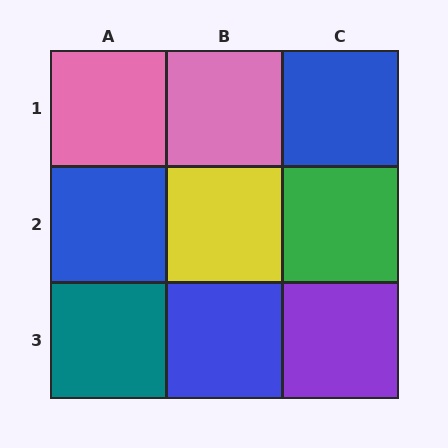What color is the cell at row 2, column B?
Yellow.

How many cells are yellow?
1 cell is yellow.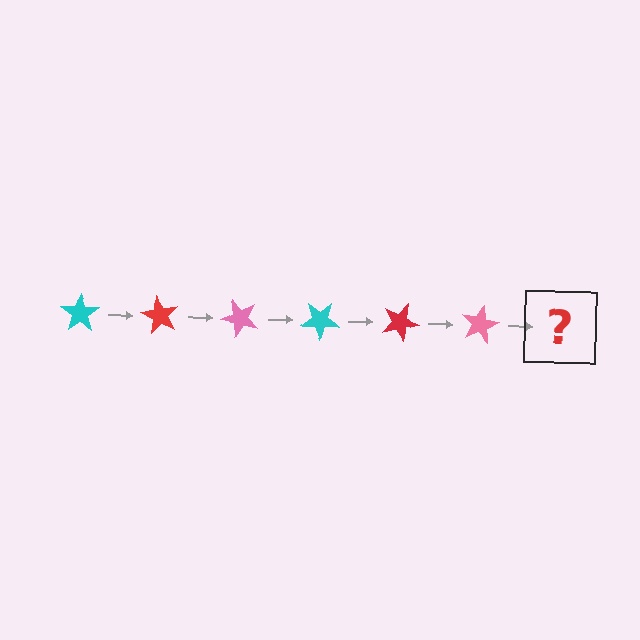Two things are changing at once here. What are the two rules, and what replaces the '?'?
The two rules are that it rotates 60 degrees each step and the color cycles through cyan, red, and pink. The '?' should be a cyan star, rotated 360 degrees from the start.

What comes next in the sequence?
The next element should be a cyan star, rotated 360 degrees from the start.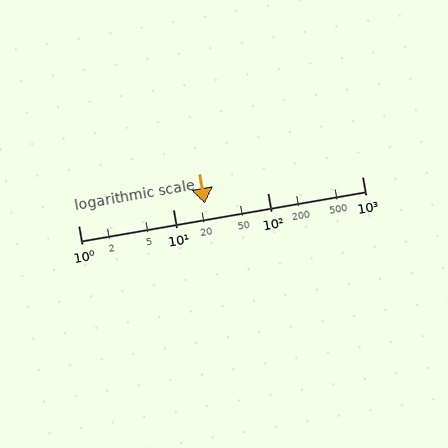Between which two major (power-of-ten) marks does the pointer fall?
The pointer is between 10 and 100.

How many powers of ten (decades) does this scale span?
The scale spans 3 decades, from 1 to 1000.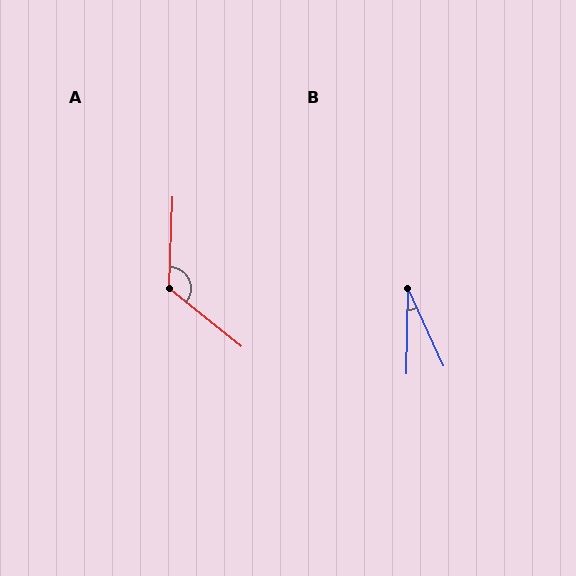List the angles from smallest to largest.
B (25°), A (127°).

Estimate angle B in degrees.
Approximately 25 degrees.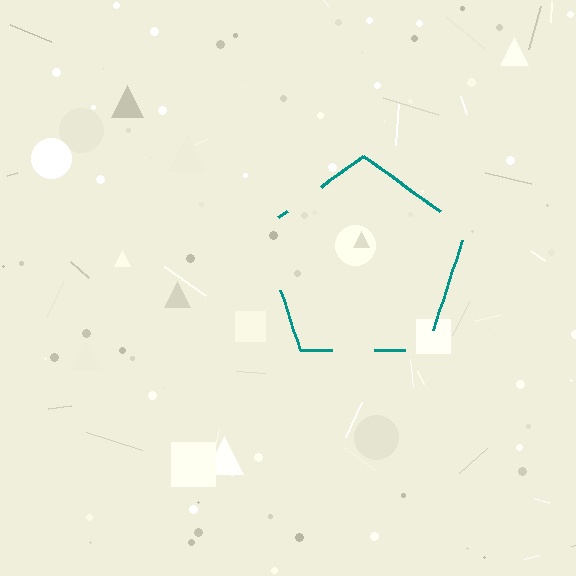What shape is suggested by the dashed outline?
The dashed outline suggests a pentagon.